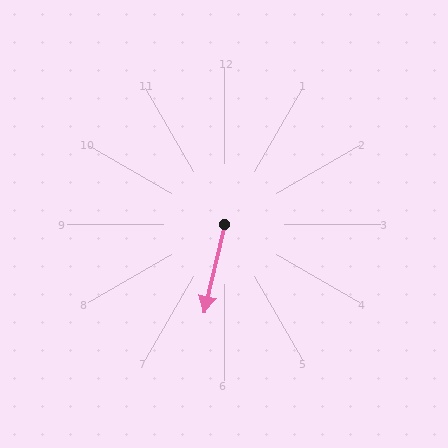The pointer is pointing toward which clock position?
Roughly 6 o'clock.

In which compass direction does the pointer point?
South.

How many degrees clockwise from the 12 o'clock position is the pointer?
Approximately 193 degrees.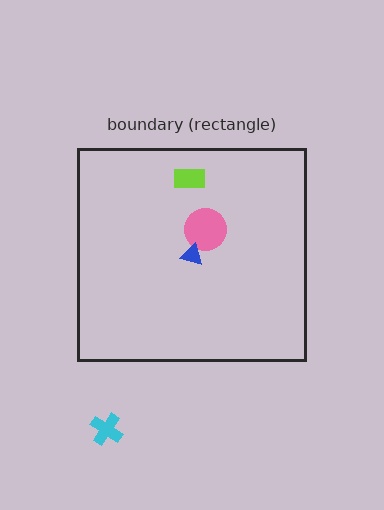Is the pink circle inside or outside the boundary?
Inside.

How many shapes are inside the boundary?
3 inside, 1 outside.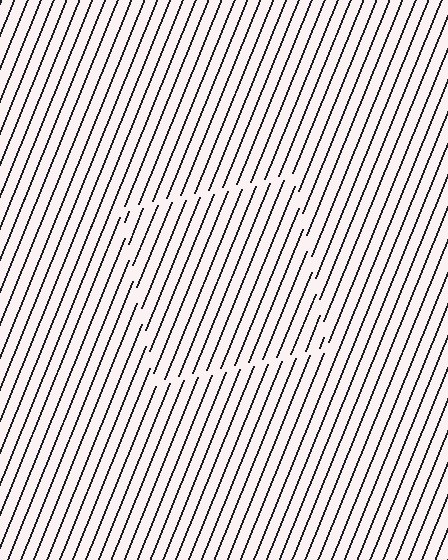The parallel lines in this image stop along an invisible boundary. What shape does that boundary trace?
An illusory square. The interior of the shape contains the same grating, shifted by half a period — the contour is defined by the phase discontinuity where line-ends from the inner and outer gratings abut.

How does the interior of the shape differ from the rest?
The interior of the shape contains the same grating, shifted by half a period — the contour is defined by the phase discontinuity where line-ends from the inner and outer gratings abut.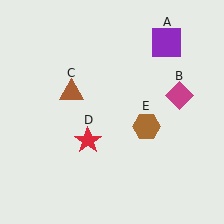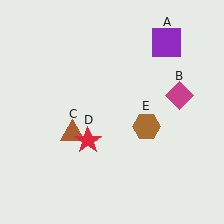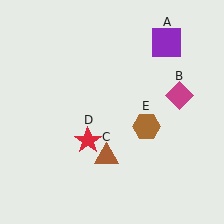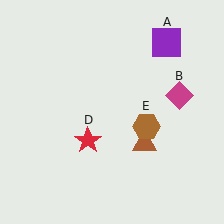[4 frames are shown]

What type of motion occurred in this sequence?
The brown triangle (object C) rotated counterclockwise around the center of the scene.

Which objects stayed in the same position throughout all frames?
Purple square (object A) and magenta diamond (object B) and red star (object D) and brown hexagon (object E) remained stationary.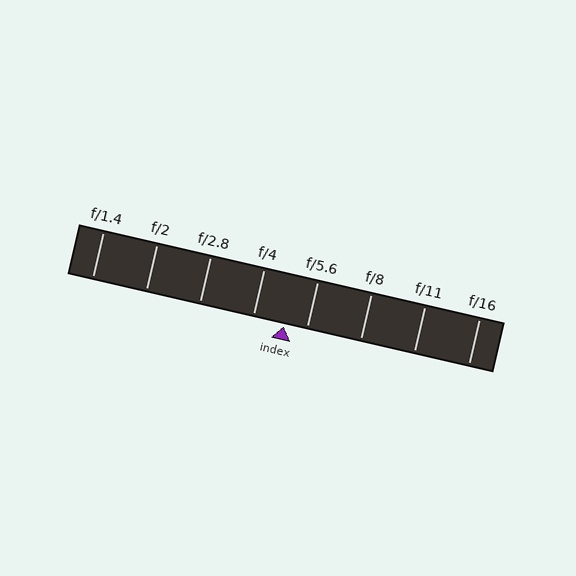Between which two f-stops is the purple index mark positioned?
The index mark is between f/4 and f/5.6.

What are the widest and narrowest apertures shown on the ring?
The widest aperture shown is f/1.4 and the narrowest is f/16.